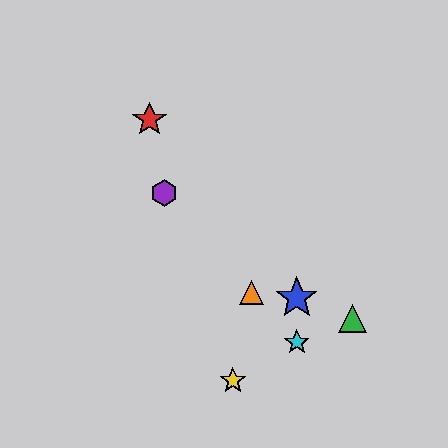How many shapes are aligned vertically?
2 shapes (the blue star, the cyan star) are aligned vertically.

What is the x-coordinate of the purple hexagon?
The purple hexagon is at x≈164.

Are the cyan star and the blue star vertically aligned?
Yes, both are at x≈297.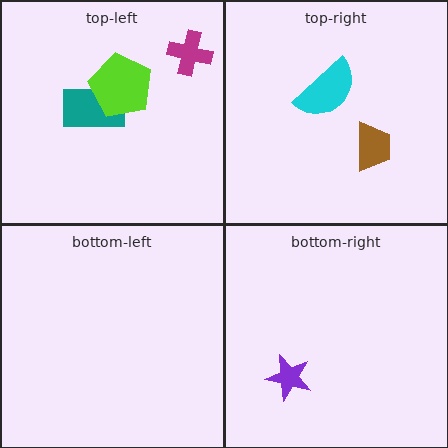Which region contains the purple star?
The bottom-right region.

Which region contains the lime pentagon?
The top-left region.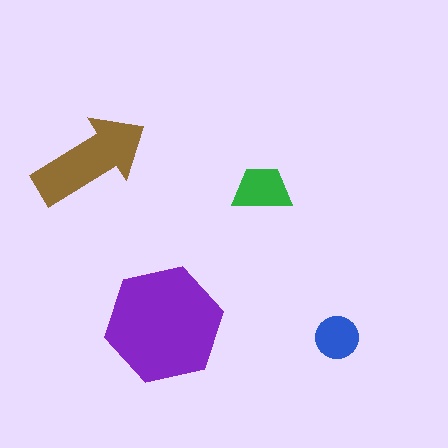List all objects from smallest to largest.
The blue circle, the green trapezoid, the brown arrow, the purple hexagon.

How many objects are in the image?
There are 4 objects in the image.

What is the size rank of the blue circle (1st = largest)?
4th.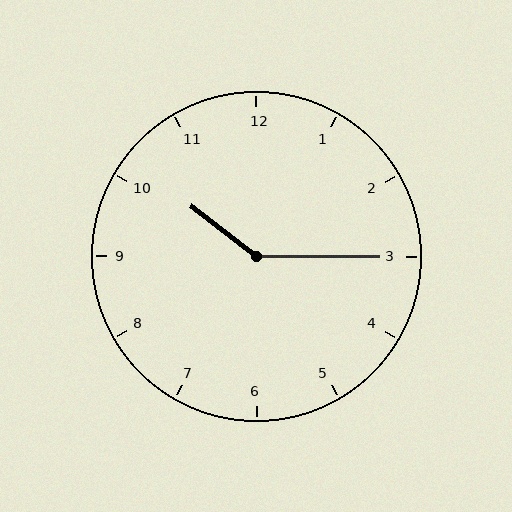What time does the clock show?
10:15.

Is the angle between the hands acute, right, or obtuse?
It is obtuse.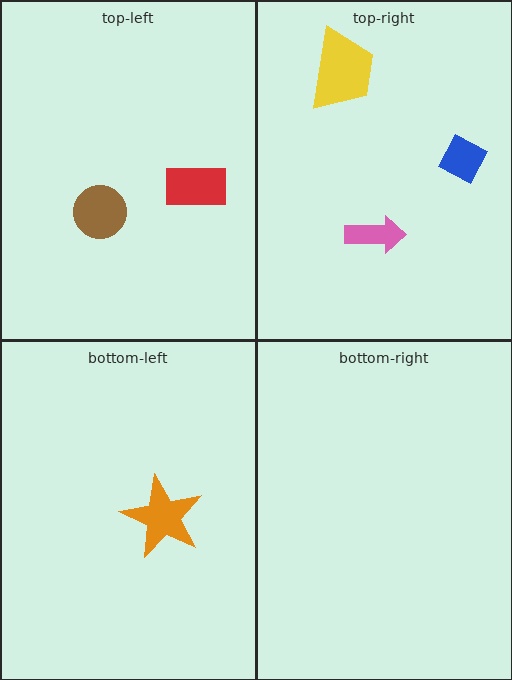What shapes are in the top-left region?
The red rectangle, the brown circle.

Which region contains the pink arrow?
The top-right region.